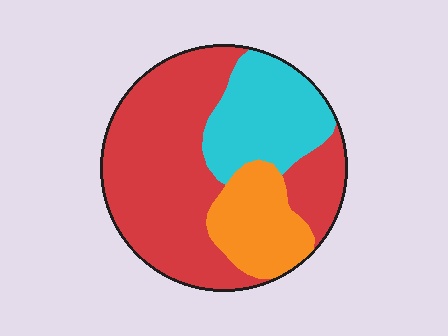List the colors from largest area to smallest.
From largest to smallest: red, cyan, orange.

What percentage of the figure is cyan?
Cyan covers 24% of the figure.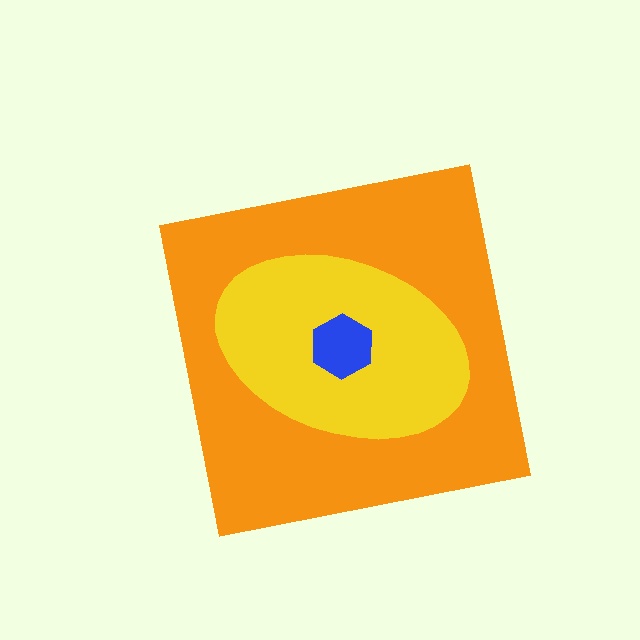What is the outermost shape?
The orange square.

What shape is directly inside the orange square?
The yellow ellipse.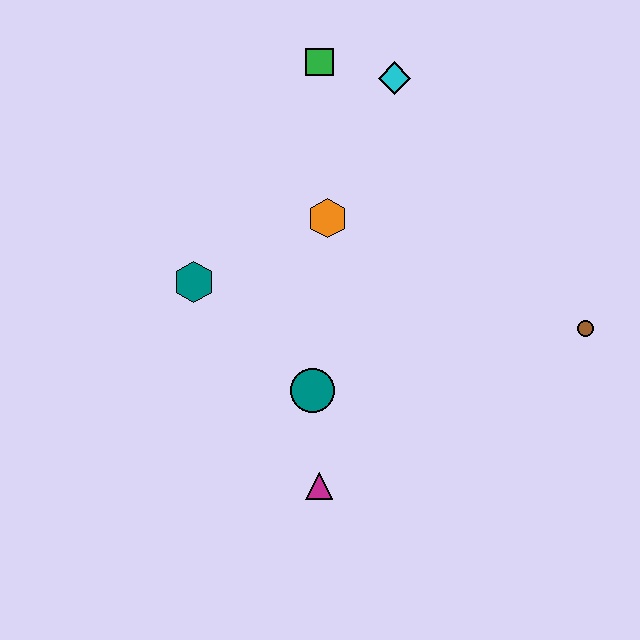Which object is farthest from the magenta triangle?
The green square is farthest from the magenta triangle.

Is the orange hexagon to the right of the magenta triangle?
Yes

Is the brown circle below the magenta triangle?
No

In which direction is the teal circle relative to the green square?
The teal circle is below the green square.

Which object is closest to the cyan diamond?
The green square is closest to the cyan diamond.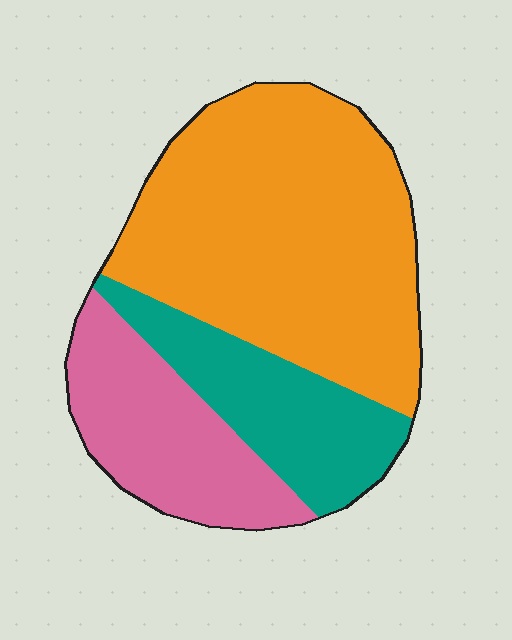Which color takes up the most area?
Orange, at roughly 55%.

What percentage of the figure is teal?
Teal covers roughly 20% of the figure.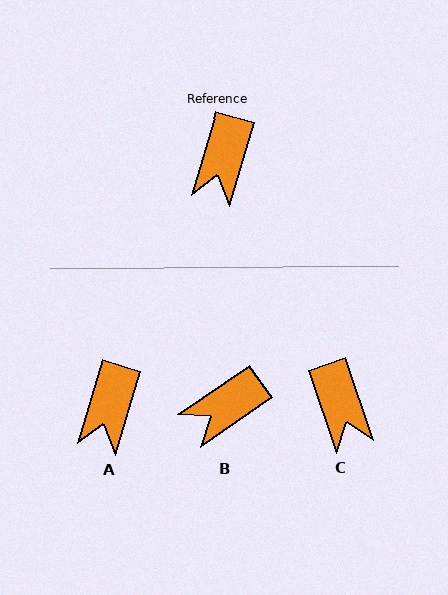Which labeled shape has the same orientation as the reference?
A.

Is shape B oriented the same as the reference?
No, it is off by about 39 degrees.